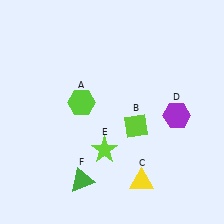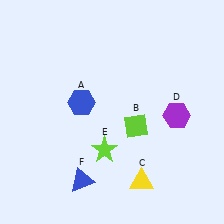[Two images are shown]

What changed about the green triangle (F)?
In Image 1, F is green. In Image 2, it changed to blue.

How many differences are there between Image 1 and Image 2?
There are 2 differences between the two images.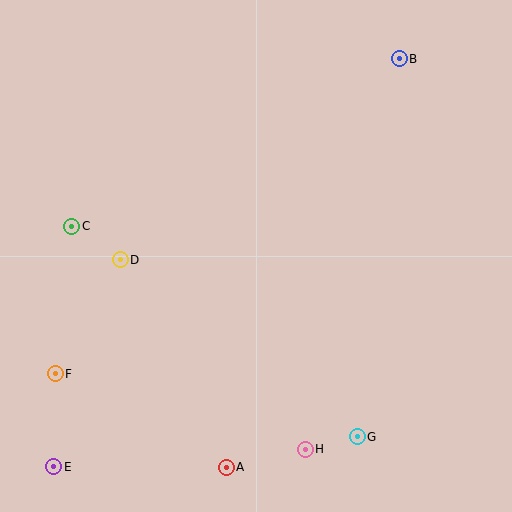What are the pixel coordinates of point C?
Point C is at (72, 226).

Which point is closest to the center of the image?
Point D at (120, 260) is closest to the center.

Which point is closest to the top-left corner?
Point C is closest to the top-left corner.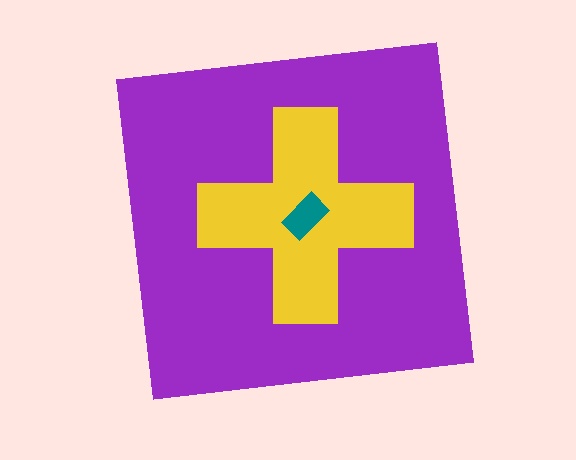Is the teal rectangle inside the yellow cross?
Yes.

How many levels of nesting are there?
3.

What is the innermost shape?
The teal rectangle.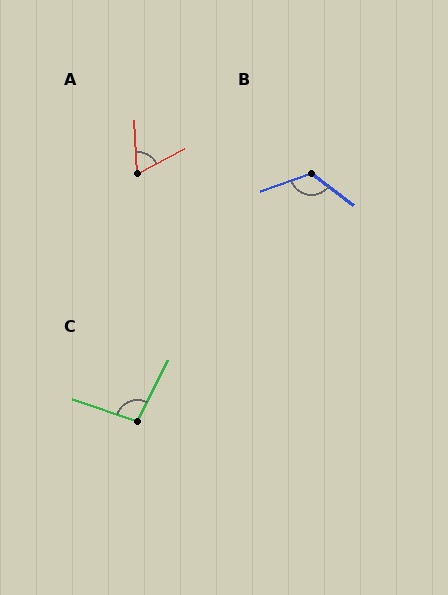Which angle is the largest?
B, at approximately 124 degrees.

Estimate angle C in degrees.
Approximately 98 degrees.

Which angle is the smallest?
A, at approximately 64 degrees.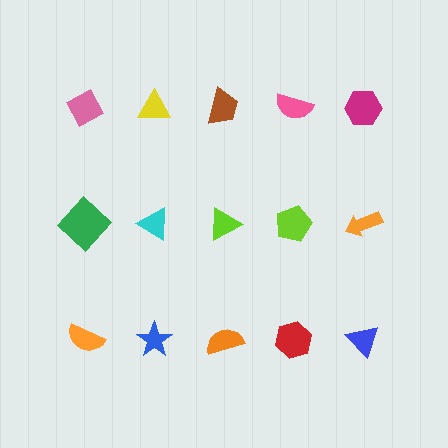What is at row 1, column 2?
A yellow triangle.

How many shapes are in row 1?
5 shapes.